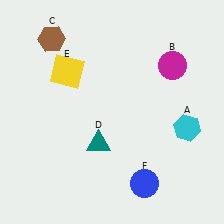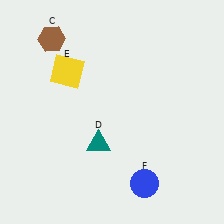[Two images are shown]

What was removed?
The cyan hexagon (A), the magenta circle (B) were removed in Image 2.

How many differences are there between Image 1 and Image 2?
There are 2 differences between the two images.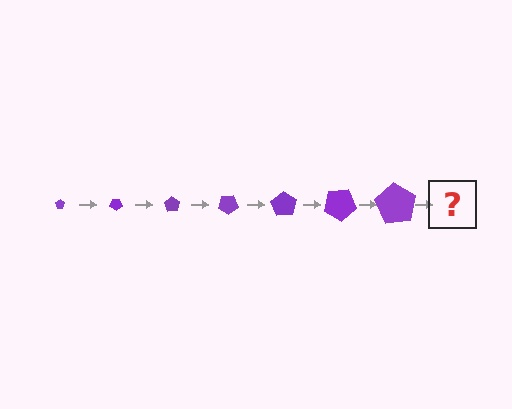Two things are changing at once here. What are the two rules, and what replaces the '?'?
The two rules are that the pentagon grows larger each step and it rotates 35 degrees each step. The '?' should be a pentagon, larger than the previous one and rotated 245 degrees from the start.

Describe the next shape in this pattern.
It should be a pentagon, larger than the previous one and rotated 245 degrees from the start.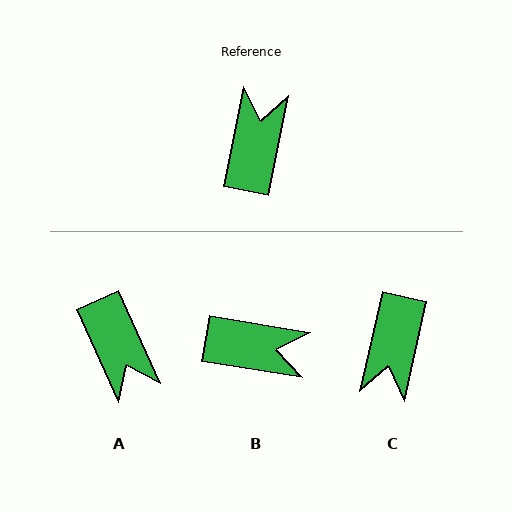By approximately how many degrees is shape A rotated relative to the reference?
Approximately 145 degrees clockwise.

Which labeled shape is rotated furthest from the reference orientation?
C, about 179 degrees away.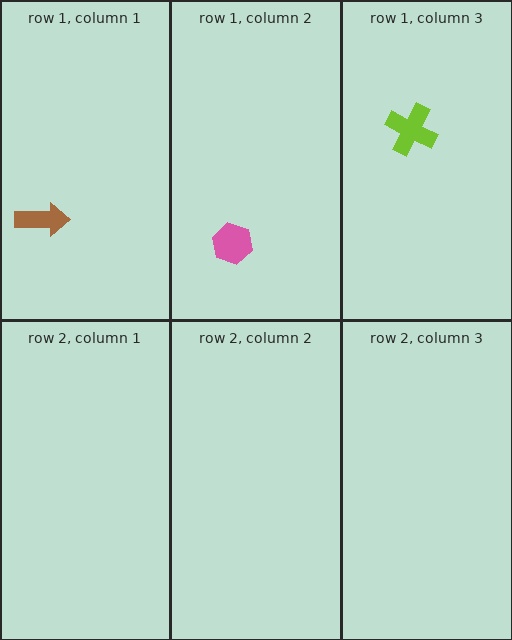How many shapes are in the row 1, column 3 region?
1.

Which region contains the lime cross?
The row 1, column 3 region.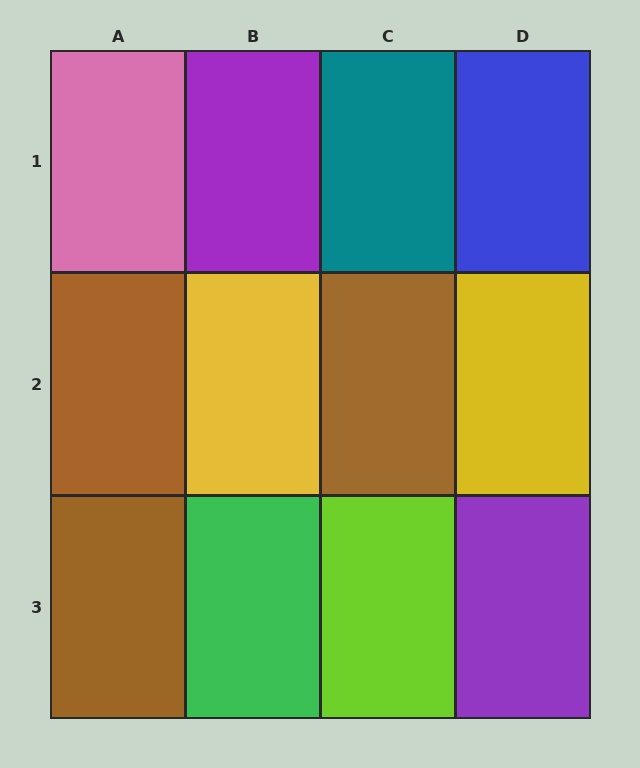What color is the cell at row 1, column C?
Teal.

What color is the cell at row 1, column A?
Pink.